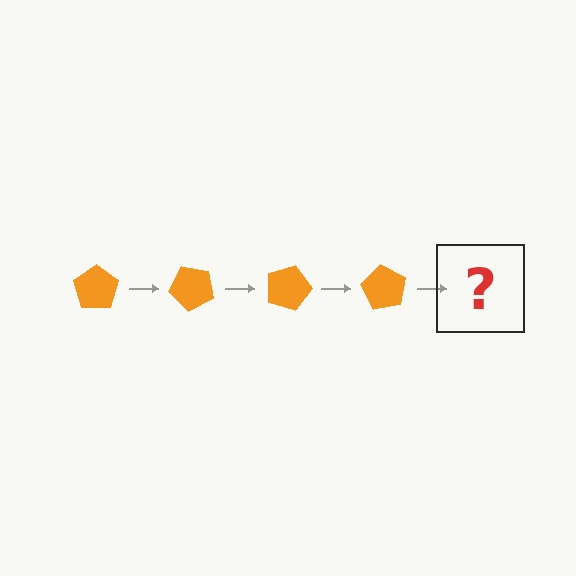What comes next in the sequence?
The next element should be an orange pentagon rotated 180 degrees.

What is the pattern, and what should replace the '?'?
The pattern is that the pentagon rotates 45 degrees each step. The '?' should be an orange pentagon rotated 180 degrees.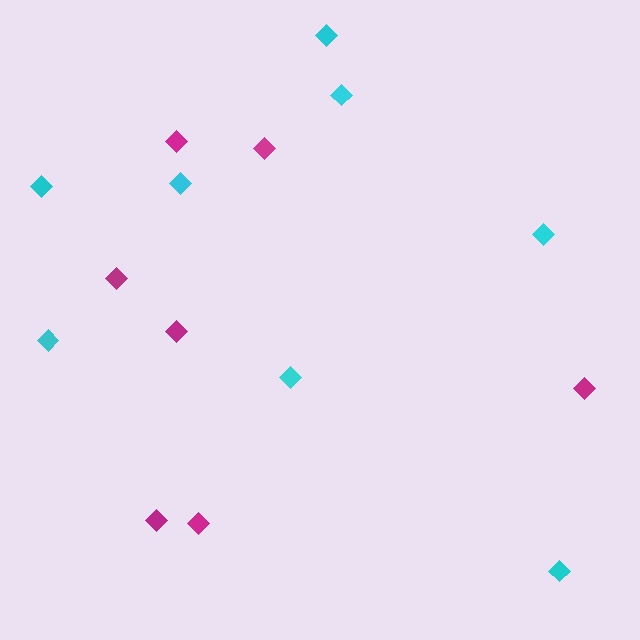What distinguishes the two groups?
There are 2 groups: one group of cyan diamonds (8) and one group of magenta diamonds (7).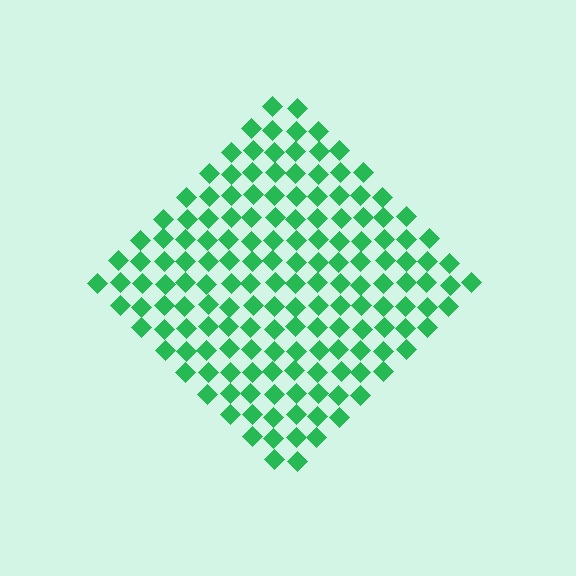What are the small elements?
The small elements are diamonds.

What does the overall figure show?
The overall figure shows a diamond.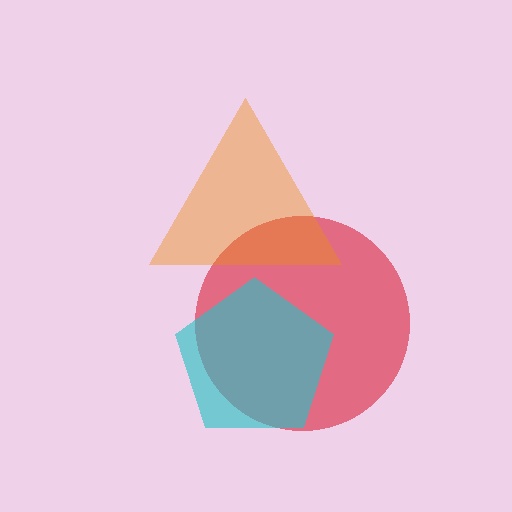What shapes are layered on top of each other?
The layered shapes are: a red circle, an orange triangle, a cyan pentagon.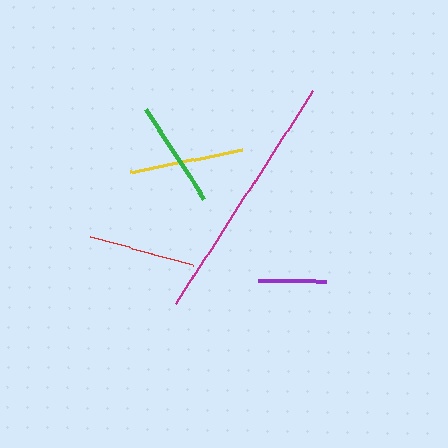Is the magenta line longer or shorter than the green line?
The magenta line is longer than the green line.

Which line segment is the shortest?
The purple line is the shortest at approximately 68 pixels.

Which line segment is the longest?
The magenta line is the longest at approximately 253 pixels.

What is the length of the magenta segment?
The magenta segment is approximately 253 pixels long.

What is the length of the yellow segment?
The yellow segment is approximately 114 pixels long.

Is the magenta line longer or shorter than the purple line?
The magenta line is longer than the purple line.